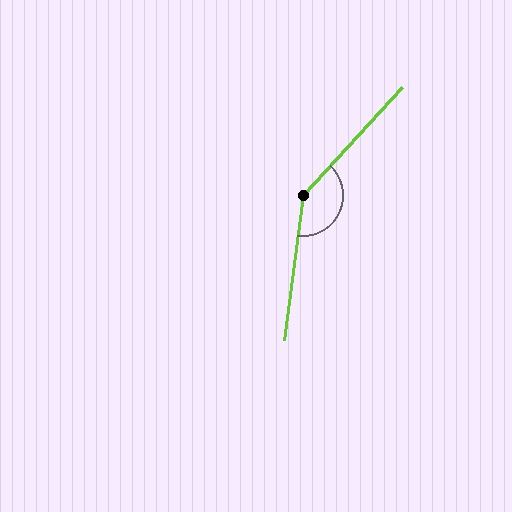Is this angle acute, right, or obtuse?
It is obtuse.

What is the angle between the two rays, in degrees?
Approximately 145 degrees.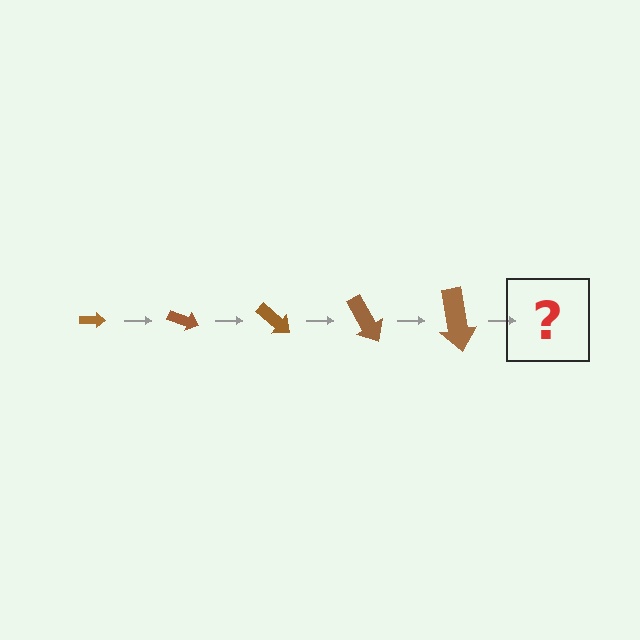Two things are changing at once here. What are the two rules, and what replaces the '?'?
The two rules are that the arrow grows larger each step and it rotates 20 degrees each step. The '?' should be an arrow, larger than the previous one and rotated 100 degrees from the start.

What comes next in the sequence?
The next element should be an arrow, larger than the previous one and rotated 100 degrees from the start.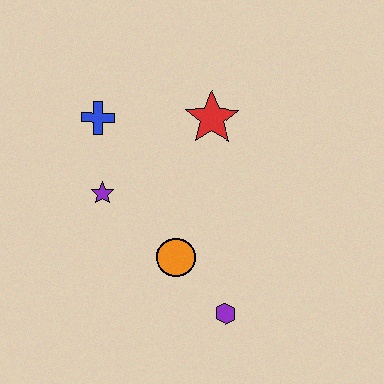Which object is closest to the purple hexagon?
The orange circle is closest to the purple hexagon.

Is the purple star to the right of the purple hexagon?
No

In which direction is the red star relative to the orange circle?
The red star is above the orange circle.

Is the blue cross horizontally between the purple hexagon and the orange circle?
No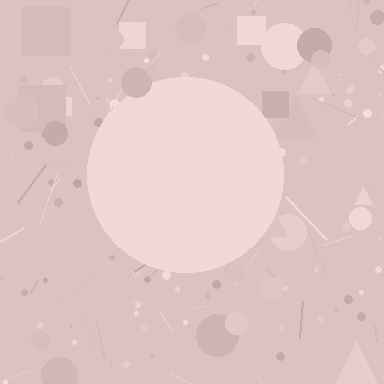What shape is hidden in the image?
A circle is hidden in the image.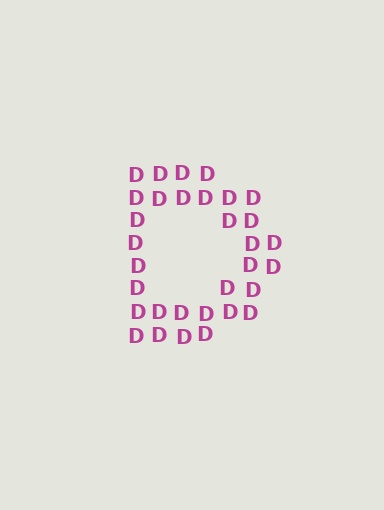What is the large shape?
The large shape is the letter D.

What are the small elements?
The small elements are letter D's.